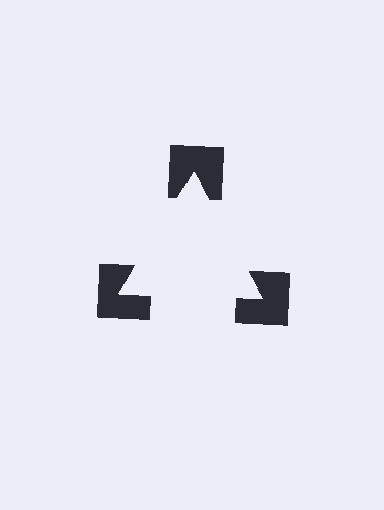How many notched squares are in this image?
There are 3 — one at each vertex of the illusory triangle.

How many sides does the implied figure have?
3 sides.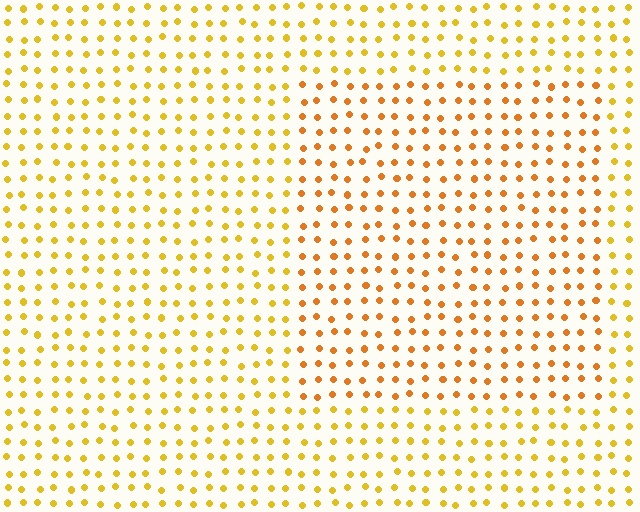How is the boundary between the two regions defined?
The boundary is defined purely by a slight shift in hue (about 23 degrees). Spacing, size, and orientation are identical on both sides.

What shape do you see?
I see a rectangle.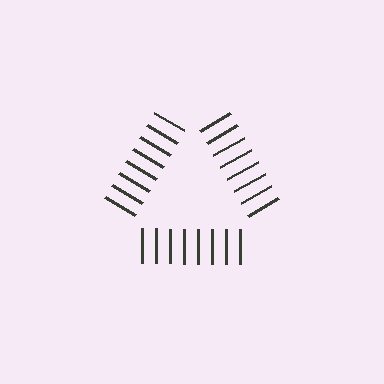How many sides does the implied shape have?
3 sides — the line-ends trace a triangle.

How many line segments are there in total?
24 — 8 along each of the 3 edges.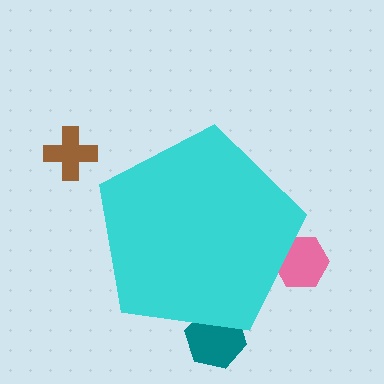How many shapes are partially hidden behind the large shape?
2 shapes are partially hidden.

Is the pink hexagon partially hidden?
Yes, the pink hexagon is partially hidden behind the cyan pentagon.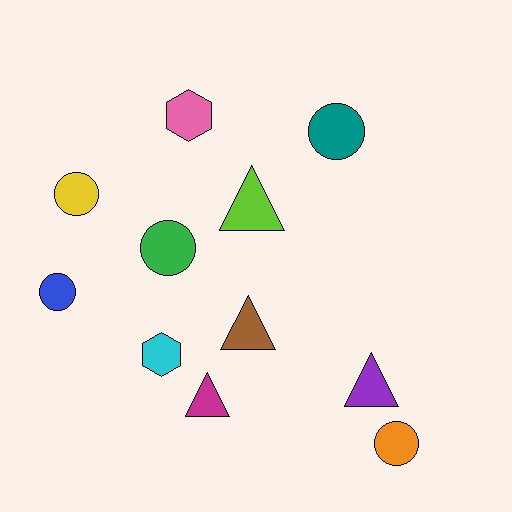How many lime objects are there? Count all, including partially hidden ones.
There is 1 lime object.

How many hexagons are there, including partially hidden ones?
There are 2 hexagons.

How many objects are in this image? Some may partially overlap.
There are 11 objects.